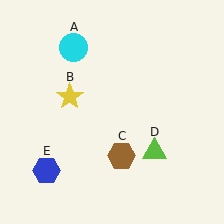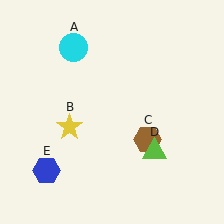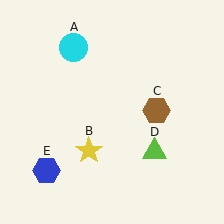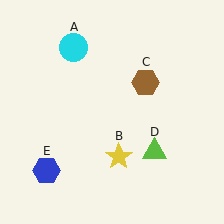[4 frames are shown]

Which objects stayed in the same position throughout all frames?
Cyan circle (object A) and lime triangle (object D) and blue hexagon (object E) remained stationary.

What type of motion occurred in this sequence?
The yellow star (object B), brown hexagon (object C) rotated counterclockwise around the center of the scene.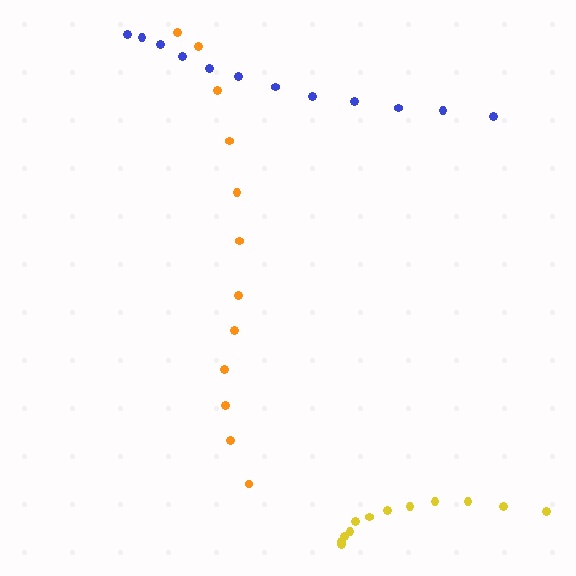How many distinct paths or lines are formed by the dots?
There are 3 distinct paths.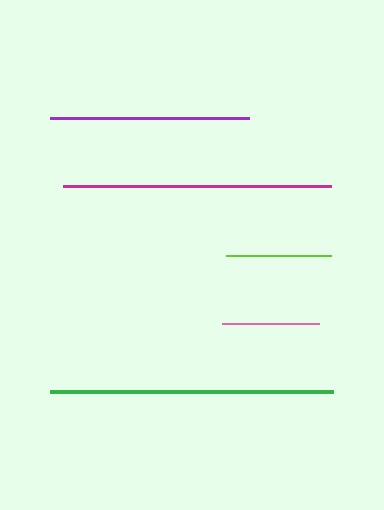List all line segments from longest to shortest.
From longest to shortest: green, magenta, purple, lime, pink.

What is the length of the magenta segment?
The magenta segment is approximately 268 pixels long.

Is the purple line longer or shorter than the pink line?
The purple line is longer than the pink line.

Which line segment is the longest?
The green line is the longest at approximately 284 pixels.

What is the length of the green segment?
The green segment is approximately 284 pixels long.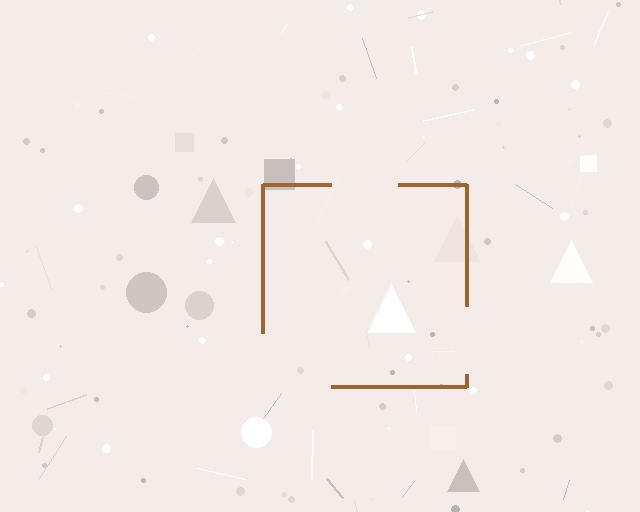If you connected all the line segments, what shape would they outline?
They would outline a square.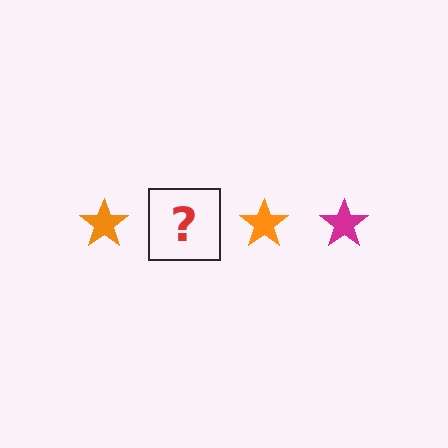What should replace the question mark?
The question mark should be replaced with a magenta star.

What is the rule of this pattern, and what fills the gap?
The rule is that the pattern cycles through orange, magenta stars. The gap should be filled with a magenta star.